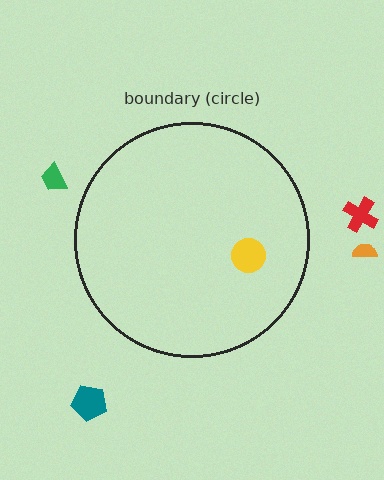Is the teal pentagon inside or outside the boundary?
Outside.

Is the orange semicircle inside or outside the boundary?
Outside.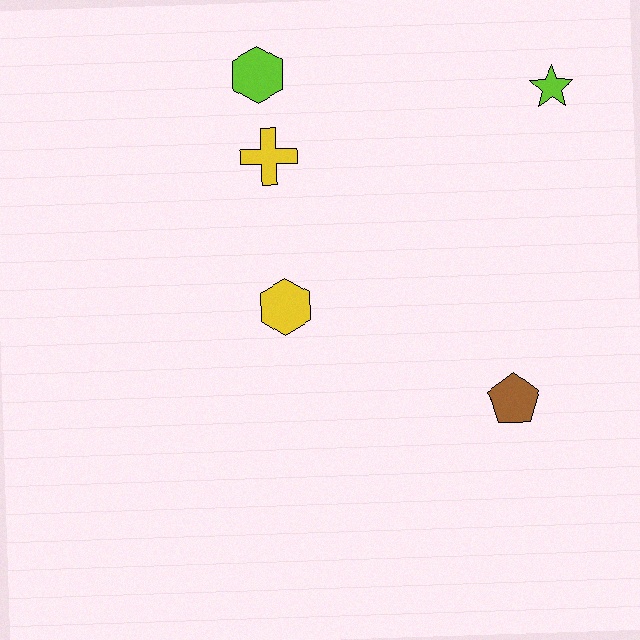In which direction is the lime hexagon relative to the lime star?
The lime hexagon is to the left of the lime star.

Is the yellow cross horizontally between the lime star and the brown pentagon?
No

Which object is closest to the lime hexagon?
The yellow cross is closest to the lime hexagon.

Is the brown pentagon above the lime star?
No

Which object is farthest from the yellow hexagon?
The lime star is farthest from the yellow hexagon.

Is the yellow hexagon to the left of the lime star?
Yes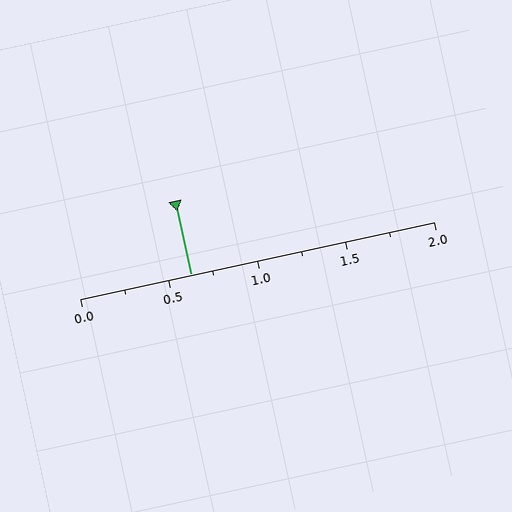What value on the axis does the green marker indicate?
The marker indicates approximately 0.62.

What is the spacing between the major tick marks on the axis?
The major ticks are spaced 0.5 apart.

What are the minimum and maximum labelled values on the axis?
The axis runs from 0.0 to 2.0.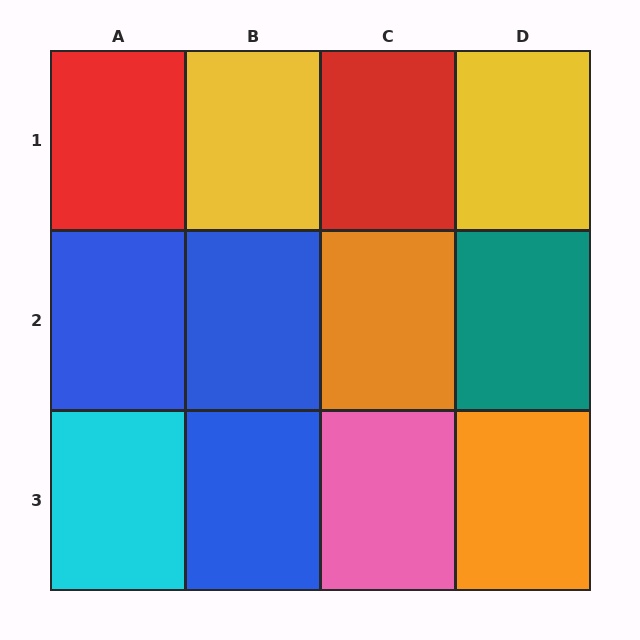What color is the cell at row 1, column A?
Red.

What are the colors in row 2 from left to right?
Blue, blue, orange, teal.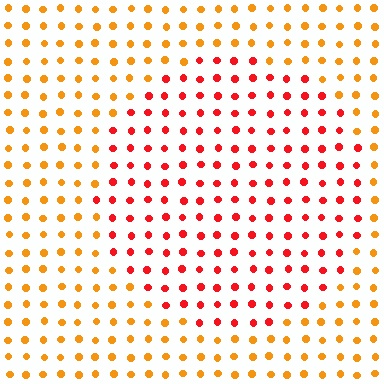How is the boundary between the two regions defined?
The boundary is defined purely by a slight shift in hue (about 37 degrees). Spacing, size, and orientation are identical on both sides.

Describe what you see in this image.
The image is filled with small orange elements in a uniform arrangement. A circle-shaped region is visible where the elements are tinted to a slightly different hue, forming a subtle color boundary.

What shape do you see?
I see a circle.